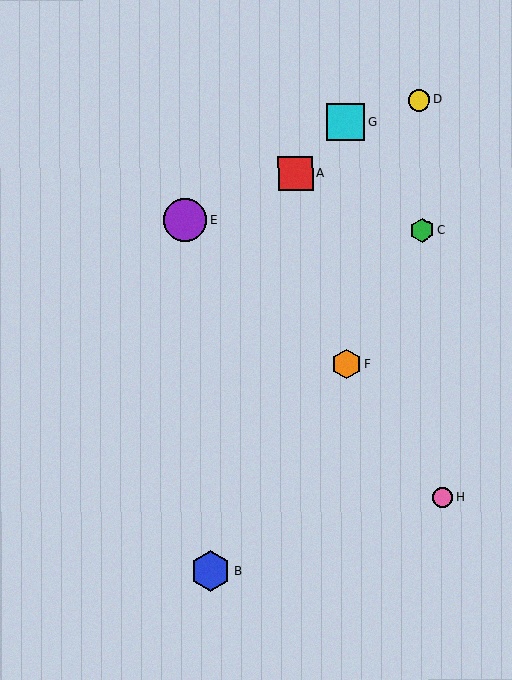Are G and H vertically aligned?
No, G is at x≈346 and H is at x≈443.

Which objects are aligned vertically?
Objects F, G are aligned vertically.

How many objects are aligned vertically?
2 objects (F, G) are aligned vertically.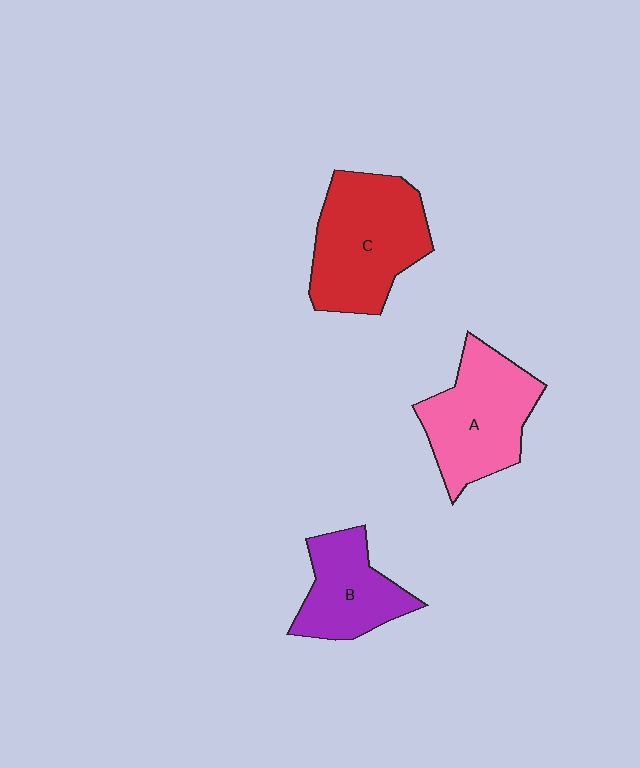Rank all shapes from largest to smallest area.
From largest to smallest: C (red), A (pink), B (purple).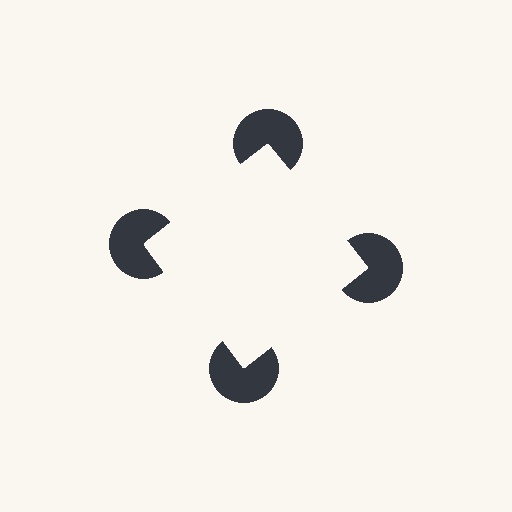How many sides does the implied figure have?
4 sides.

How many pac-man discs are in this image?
There are 4 — one at each vertex of the illusory square.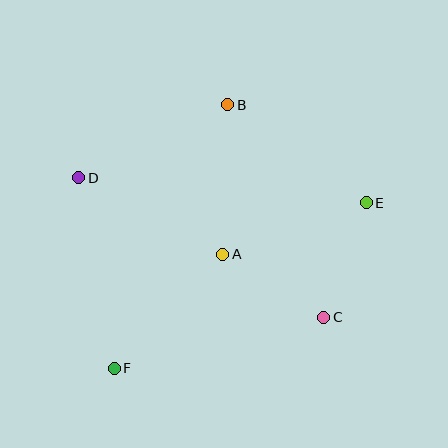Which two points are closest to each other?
Points A and C are closest to each other.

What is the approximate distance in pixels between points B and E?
The distance between B and E is approximately 169 pixels.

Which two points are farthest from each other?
Points E and F are farthest from each other.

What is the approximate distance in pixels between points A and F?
The distance between A and F is approximately 157 pixels.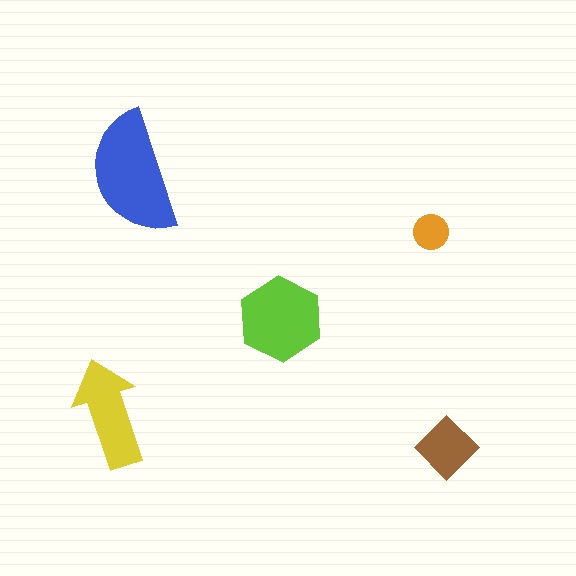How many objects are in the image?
There are 5 objects in the image.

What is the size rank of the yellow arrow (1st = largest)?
3rd.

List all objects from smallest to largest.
The orange circle, the brown diamond, the yellow arrow, the lime hexagon, the blue semicircle.